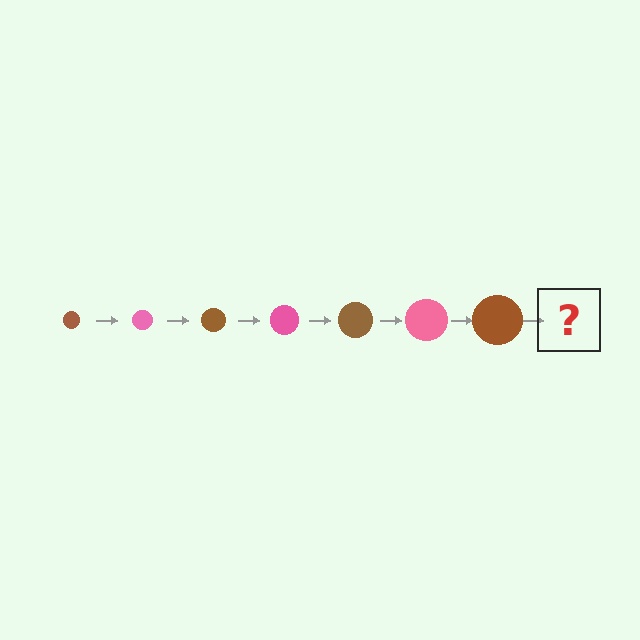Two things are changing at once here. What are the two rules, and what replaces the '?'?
The two rules are that the circle grows larger each step and the color cycles through brown and pink. The '?' should be a pink circle, larger than the previous one.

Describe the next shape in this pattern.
It should be a pink circle, larger than the previous one.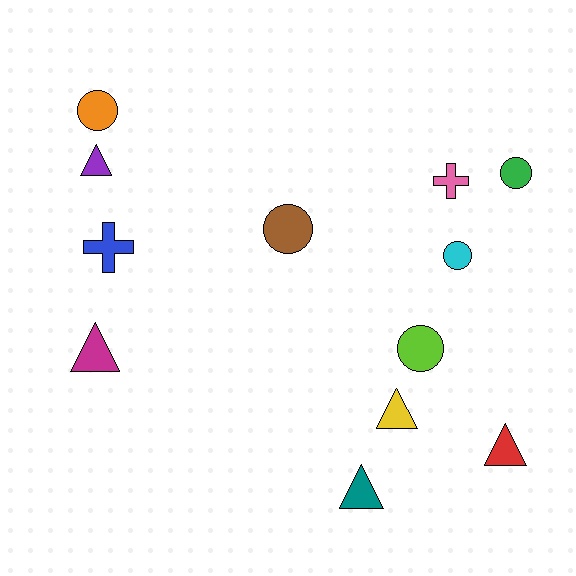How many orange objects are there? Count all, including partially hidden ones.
There is 1 orange object.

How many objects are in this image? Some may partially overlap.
There are 12 objects.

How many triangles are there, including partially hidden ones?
There are 5 triangles.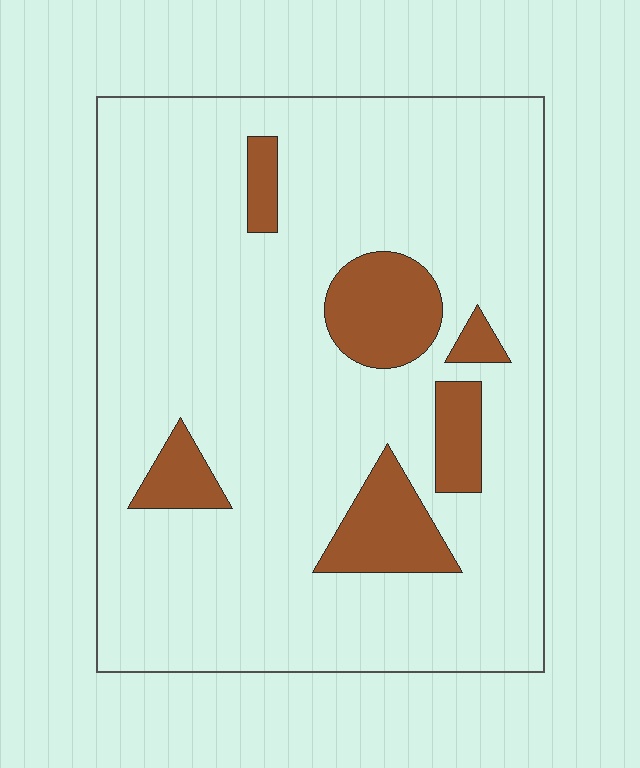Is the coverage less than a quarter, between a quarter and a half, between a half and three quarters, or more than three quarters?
Less than a quarter.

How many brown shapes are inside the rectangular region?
6.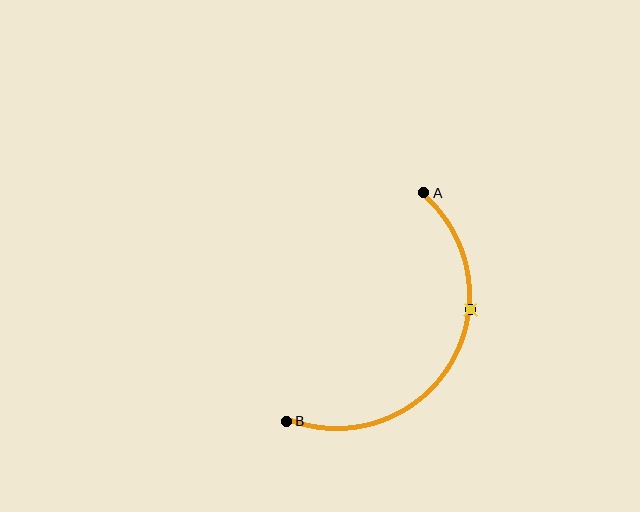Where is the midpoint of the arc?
The arc midpoint is the point on the curve farthest from the straight line joining A and B. It sits to the right of that line.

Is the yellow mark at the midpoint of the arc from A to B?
No. The yellow mark lies on the arc but is closer to endpoint A. The arc midpoint would be at the point on the curve equidistant along the arc from both A and B.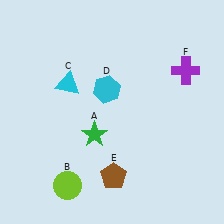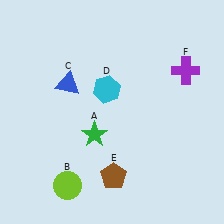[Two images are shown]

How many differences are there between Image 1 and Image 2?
There is 1 difference between the two images.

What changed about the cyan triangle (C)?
In Image 1, C is cyan. In Image 2, it changed to blue.